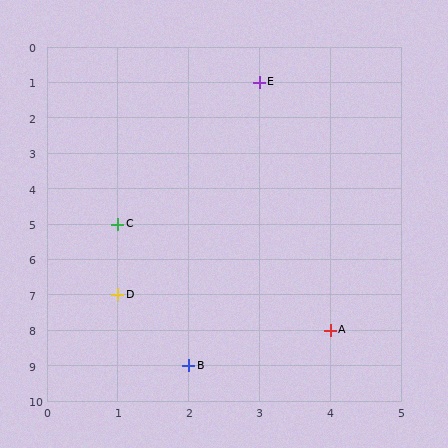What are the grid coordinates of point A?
Point A is at grid coordinates (4, 8).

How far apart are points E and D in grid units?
Points E and D are 2 columns and 6 rows apart (about 6.3 grid units diagonally).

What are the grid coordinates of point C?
Point C is at grid coordinates (1, 5).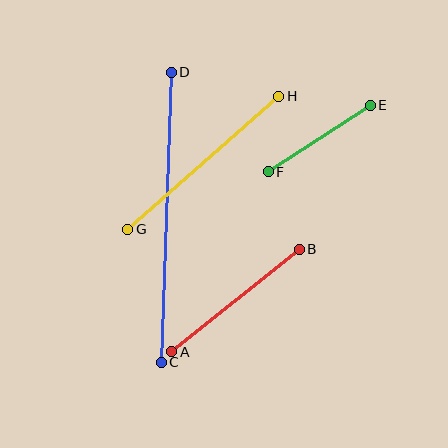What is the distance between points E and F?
The distance is approximately 122 pixels.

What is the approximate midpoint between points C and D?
The midpoint is at approximately (166, 217) pixels.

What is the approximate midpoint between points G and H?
The midpoint is at approximately (203, 163) pixels.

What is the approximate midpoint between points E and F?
The midpoint is at approximately (319, 139) pixels.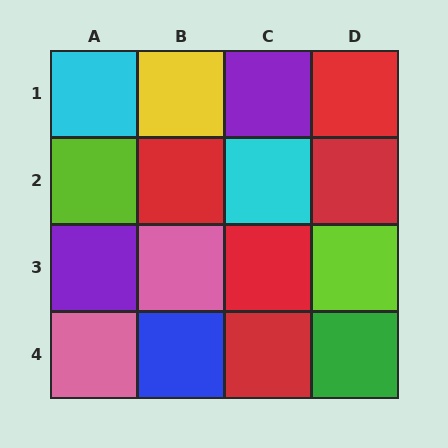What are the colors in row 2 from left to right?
Lime, red, cyan, red.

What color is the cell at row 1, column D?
Red.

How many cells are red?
5 cells are red.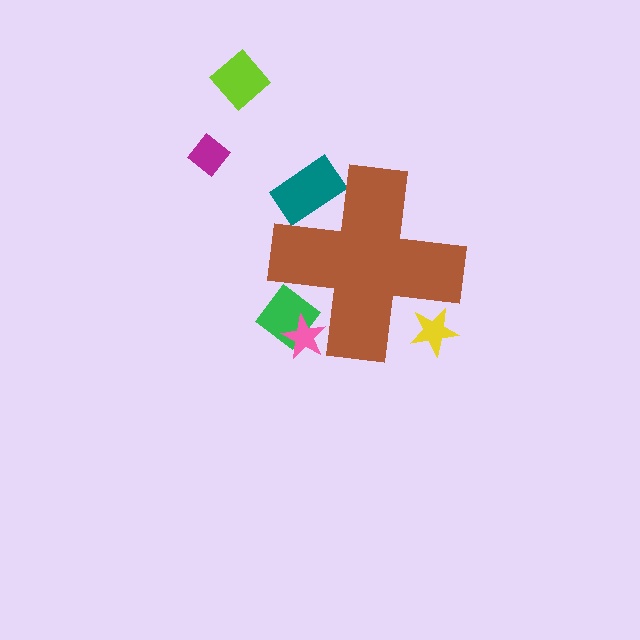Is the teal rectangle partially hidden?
Yes, the teal rectangle is partially hidden behind the brown cross.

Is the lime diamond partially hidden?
No, the lime diamond is fully visible.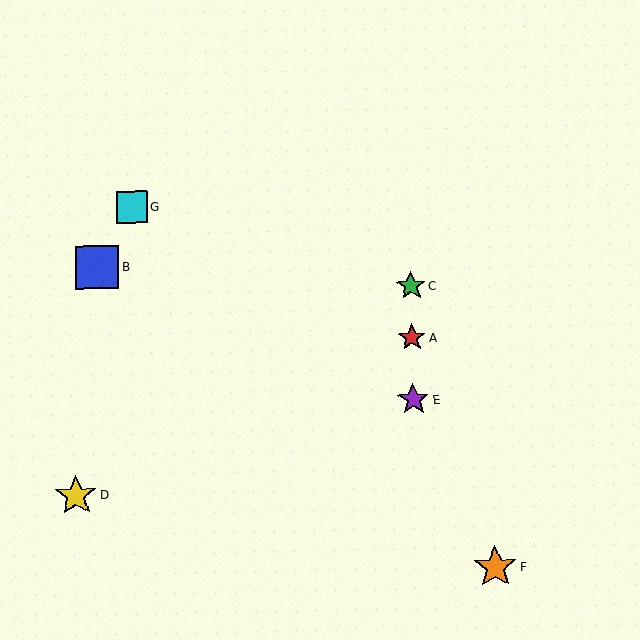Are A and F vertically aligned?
No, A is at x≈412 and F is at x≈495.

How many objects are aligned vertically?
3 objects (A, C, E) are aligned vertically.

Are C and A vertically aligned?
Yes, both are at x≈411.